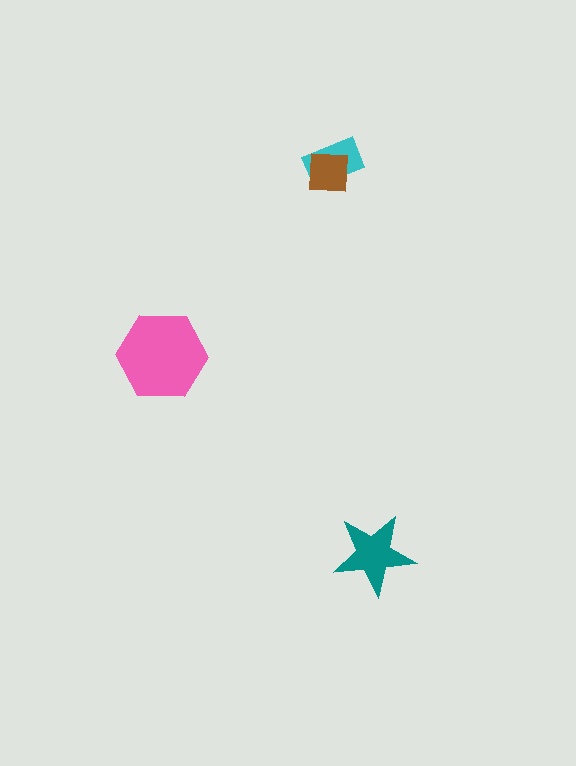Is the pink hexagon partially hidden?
No, no other shape covers it.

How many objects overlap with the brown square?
1 object overlaps with the brown square.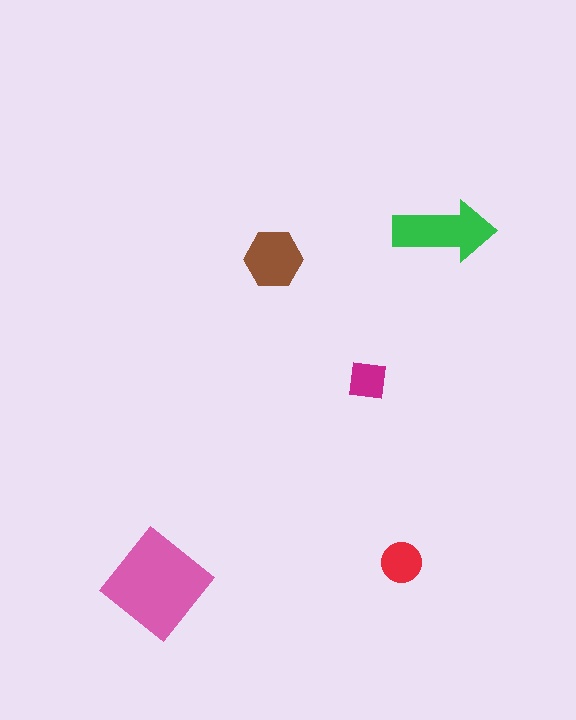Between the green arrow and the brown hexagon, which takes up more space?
The green arrow.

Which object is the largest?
The pink diamond.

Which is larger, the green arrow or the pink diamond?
The pink diamond.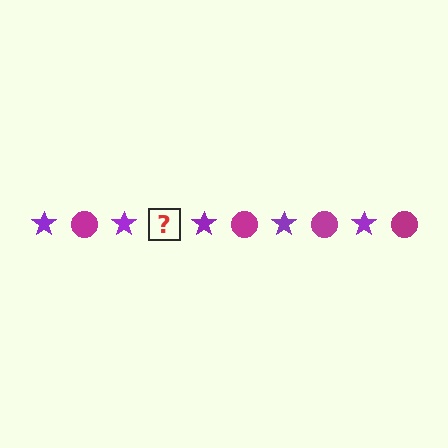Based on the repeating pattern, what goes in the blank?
The blank should be a magenta circle.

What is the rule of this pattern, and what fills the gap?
The rule is that the pattern alternates between purple star and magenta circle. The gap should be filled with a magenta circle.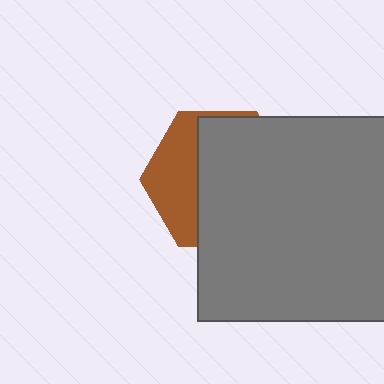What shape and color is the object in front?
The object in front is a gray square.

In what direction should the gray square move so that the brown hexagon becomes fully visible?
The gray square should move right. That is the shortest direction to clear the overlap and leave the brown hexagon fully visible.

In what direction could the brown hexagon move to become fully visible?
The brown hexagon could move left. That would shift it out from behind the gray square entirely.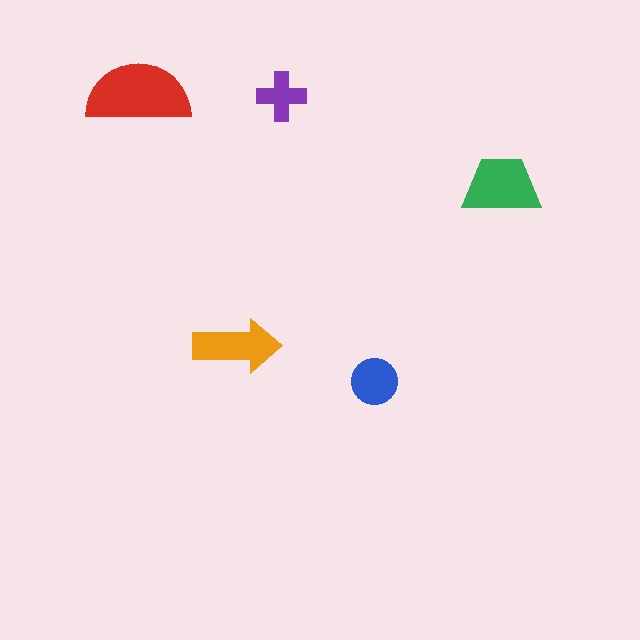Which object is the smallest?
The purple cross.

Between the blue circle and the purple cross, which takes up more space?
The blue circle.